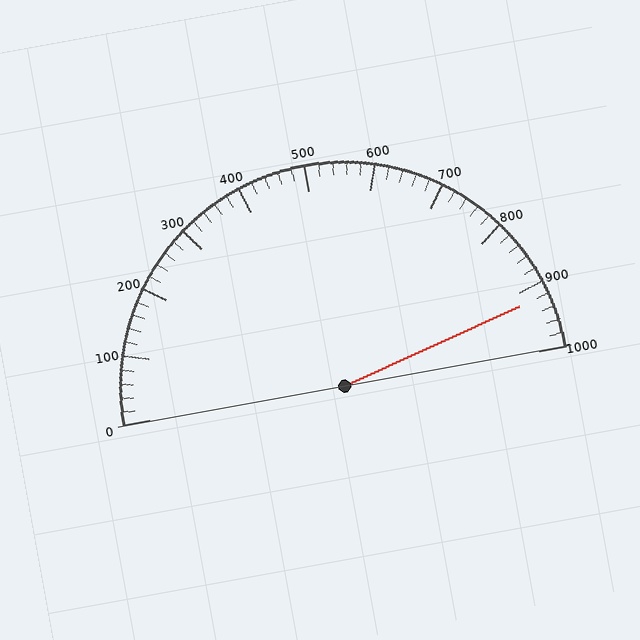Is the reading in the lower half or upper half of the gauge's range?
The reading is in the upper half of the range (0 to 1000).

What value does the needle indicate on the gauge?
The needle indicates approximately 920.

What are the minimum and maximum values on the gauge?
The gauge ranges from 0 to 1000.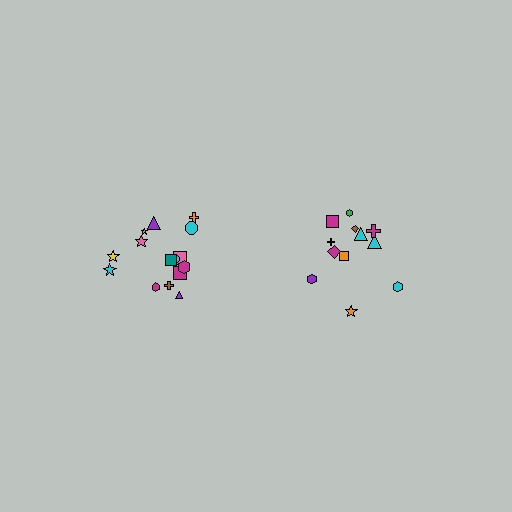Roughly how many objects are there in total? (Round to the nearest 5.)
Roughly 25 objects in total.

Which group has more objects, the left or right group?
The left group.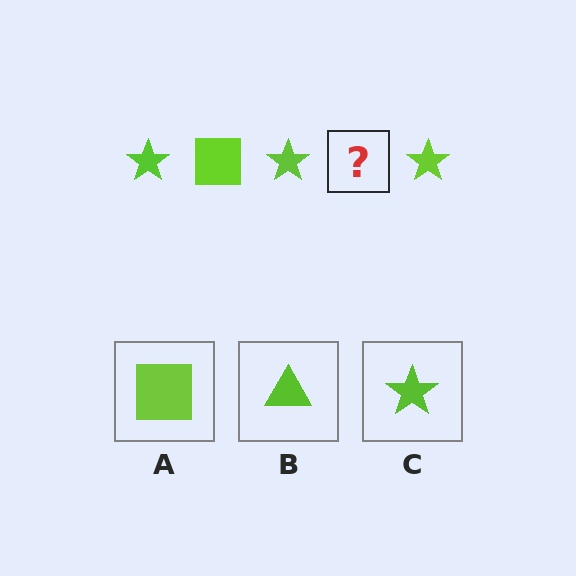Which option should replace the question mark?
Option A.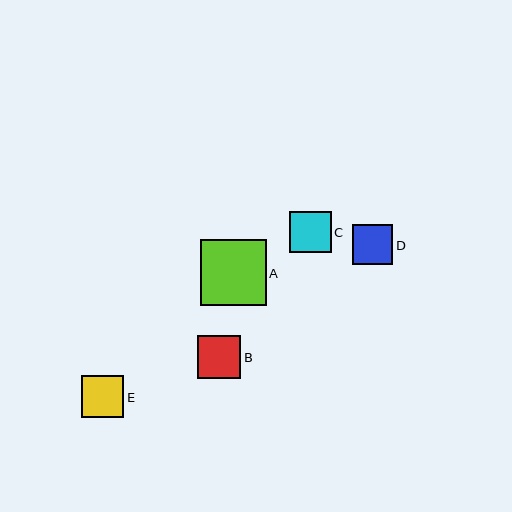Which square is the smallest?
Square D is the smallest with a size of approximately 40 pixels.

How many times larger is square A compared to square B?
Square A is approximately 1.5 times the size of square B.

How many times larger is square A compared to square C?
Square A is approximately 1.6 times the size of square C.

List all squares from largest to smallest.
From largest to smallest: A, B, E, C, D.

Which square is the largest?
Square A is the largest with a size of approximately 66 pixels.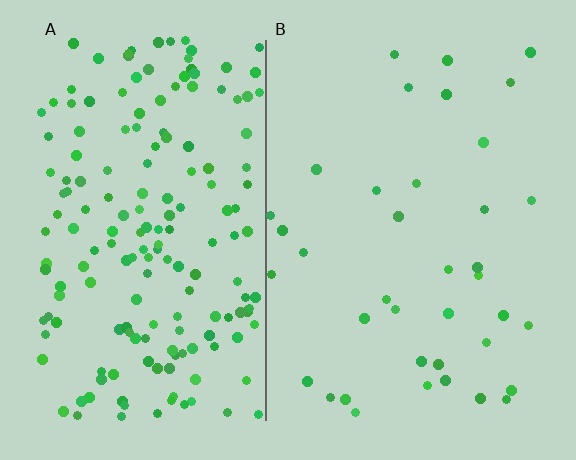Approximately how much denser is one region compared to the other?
Approximately 4.6× — region A over region B.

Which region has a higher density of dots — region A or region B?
A (the left).